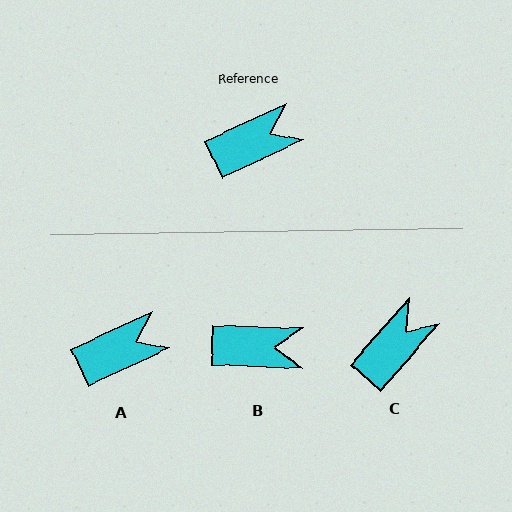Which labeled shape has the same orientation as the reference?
A.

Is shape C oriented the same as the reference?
No, it is off by about 24 degrees.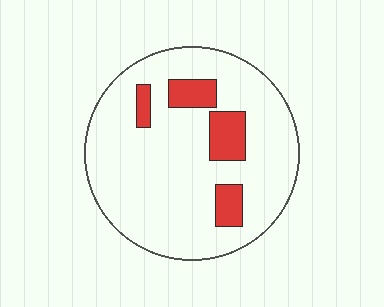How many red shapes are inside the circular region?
4.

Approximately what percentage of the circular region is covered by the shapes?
Approximately 15%.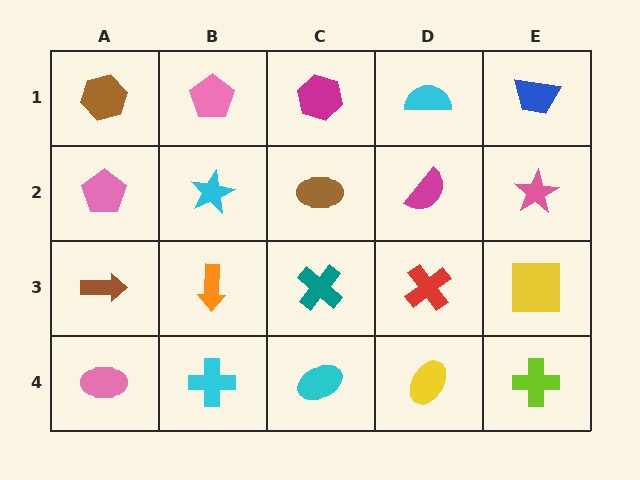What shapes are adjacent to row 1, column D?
A magenta semicircle (row 2, column D), a magenta hexagon (row 1, column C), a blue trapezoid (row 1, column E).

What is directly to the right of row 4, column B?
A cyan ellipse.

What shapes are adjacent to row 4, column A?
A brown arrow (row 3, column A), a cyan cross (row 4, column B).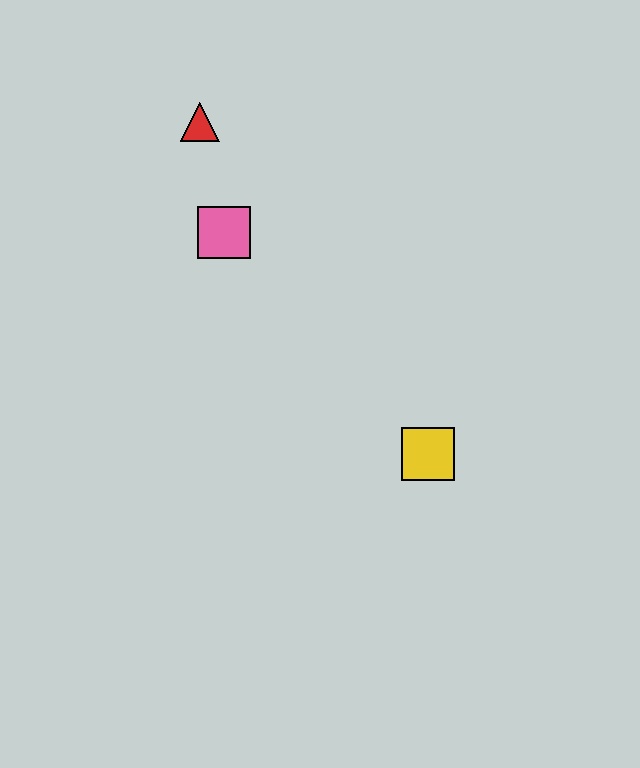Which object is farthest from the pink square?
The yellow square is farthest from the pink square.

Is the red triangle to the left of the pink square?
Yes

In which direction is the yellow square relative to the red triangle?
The yellow square is below the red triangle.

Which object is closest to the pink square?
The red triangle is closest to the pink square.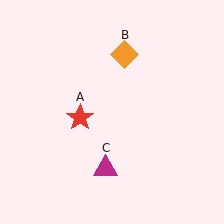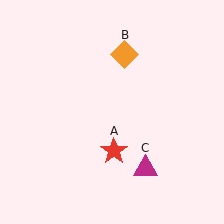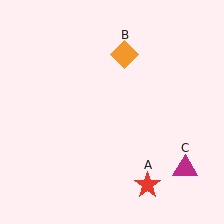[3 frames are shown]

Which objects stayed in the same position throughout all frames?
Orange diamond (object B) remained stationary.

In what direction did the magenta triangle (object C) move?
The magenta triangle (object C) moved right.